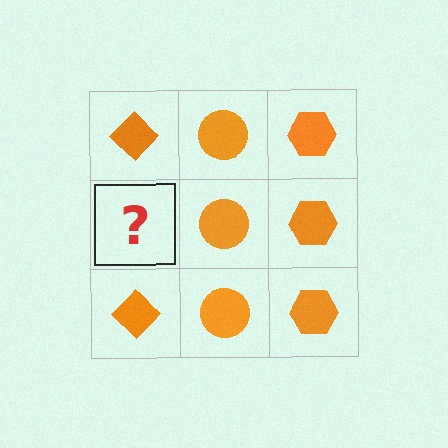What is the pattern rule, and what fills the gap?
The rule is that each column has a consistent shape. The gap should be filled with an orange diamond.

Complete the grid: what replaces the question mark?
The question mark should be replaced with an orange diamond.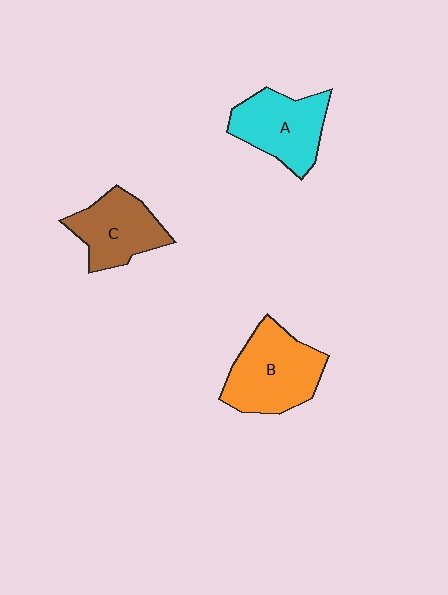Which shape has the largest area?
Shape B (orange).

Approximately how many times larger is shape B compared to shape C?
Approximately 1.3 times.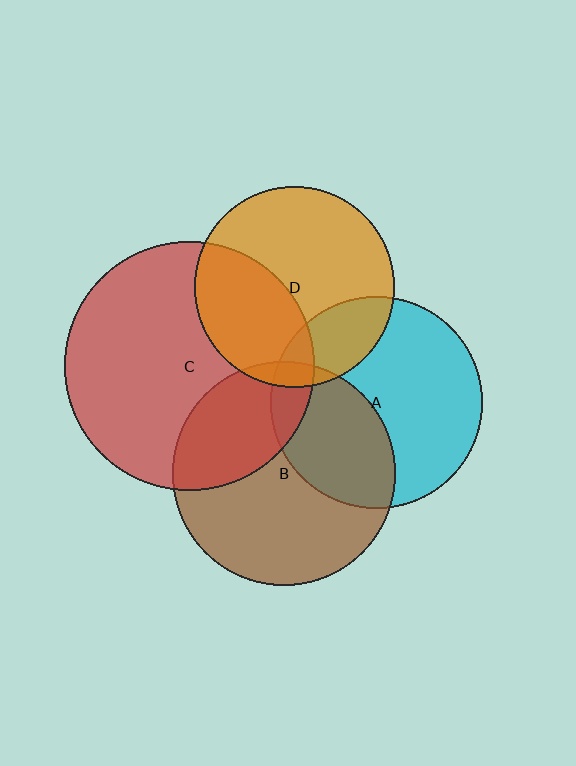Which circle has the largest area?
Circle C (red).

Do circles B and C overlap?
Yes.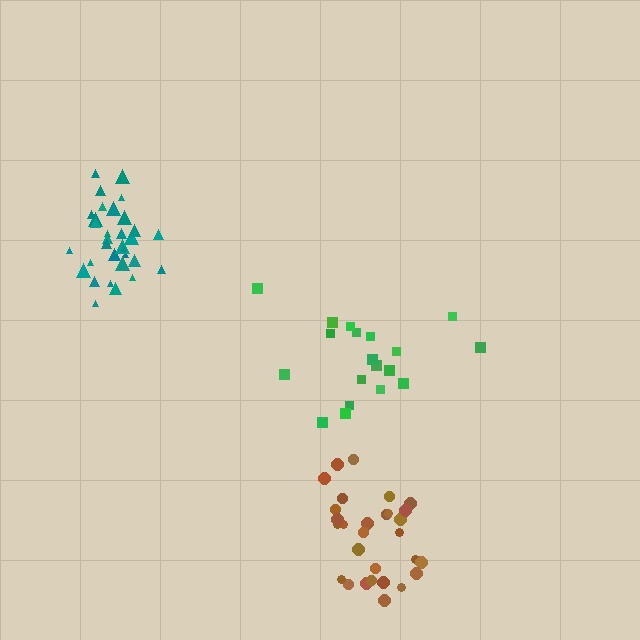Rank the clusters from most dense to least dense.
teal, brown, green.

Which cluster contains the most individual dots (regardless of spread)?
Teal (33).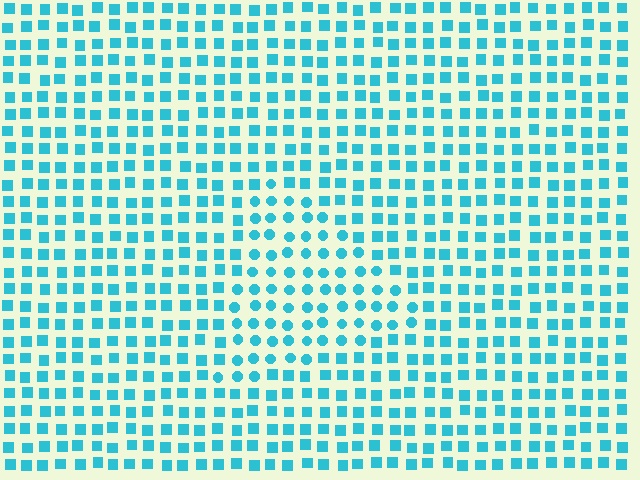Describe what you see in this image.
The image is filled with small cyan elements arranged in a uniform grid. A triangle-shaped region contains circles, while the surrounding area contains squares. The boundary is defined purely by the change in element shape.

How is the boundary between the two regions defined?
The boundary is defined by a change in element shape: circles inside vs. squares outside. All elements share the same color and spacing.